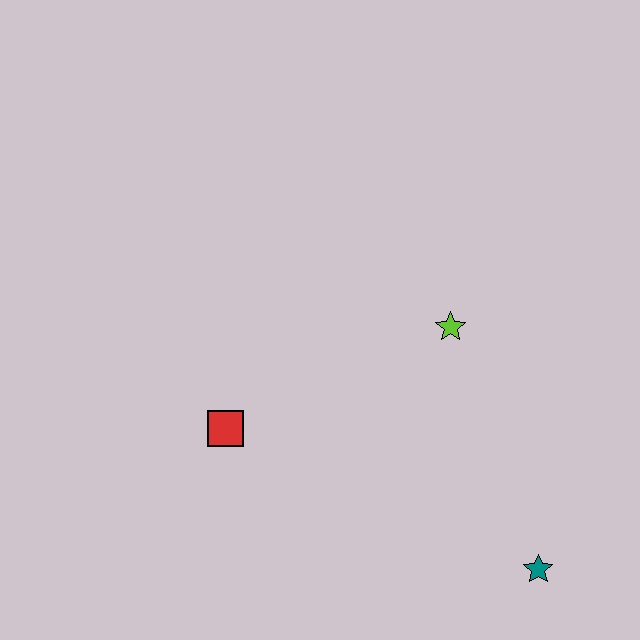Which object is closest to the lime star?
The red square is closest to the lime star.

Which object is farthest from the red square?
The teal star is farthest from the red square.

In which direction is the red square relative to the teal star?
The red square is to the left of the teal star.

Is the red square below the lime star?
Yes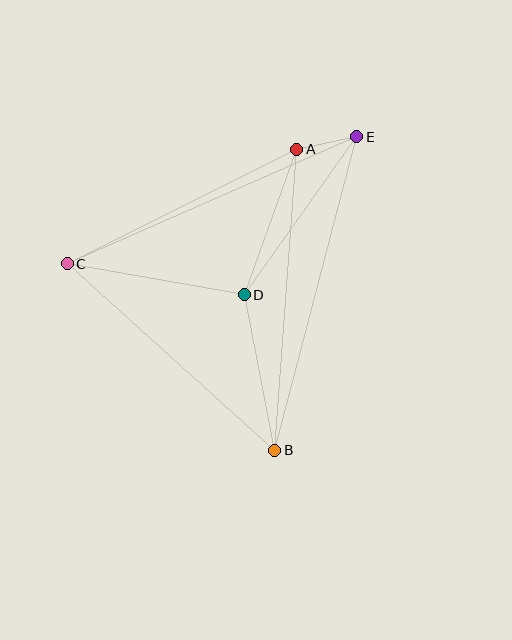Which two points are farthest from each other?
Points B and E are farthest from each other.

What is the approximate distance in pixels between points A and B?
The distance between A and B is approximately 302 pixels.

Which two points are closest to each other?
Points A and E are closest to each other.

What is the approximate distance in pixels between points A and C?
The distance between A and C is approximately 256 pixels.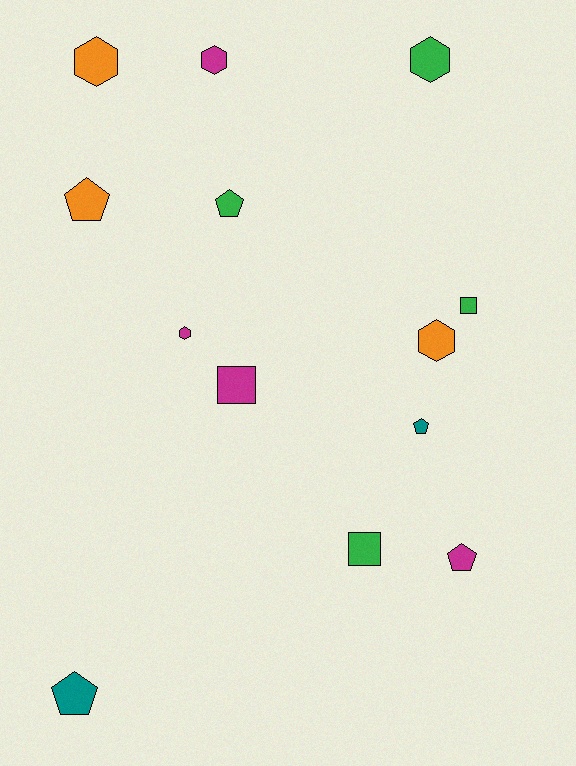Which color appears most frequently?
Magenta, with 4 objects.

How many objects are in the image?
There are 13 objects.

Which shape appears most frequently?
Pentagon, with 5 objects.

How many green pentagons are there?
There is 1 green pentagon.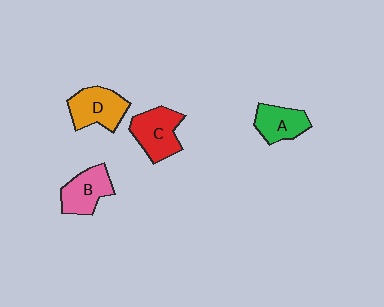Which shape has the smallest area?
Shape A (green).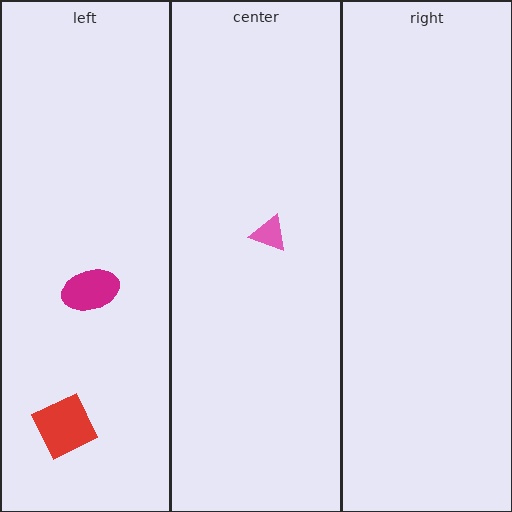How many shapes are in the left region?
2.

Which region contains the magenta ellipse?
The left region.